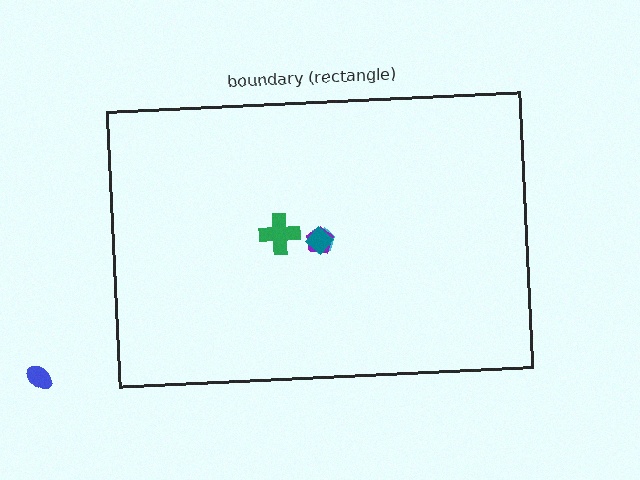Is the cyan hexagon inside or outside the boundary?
Inside.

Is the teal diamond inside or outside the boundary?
Inside.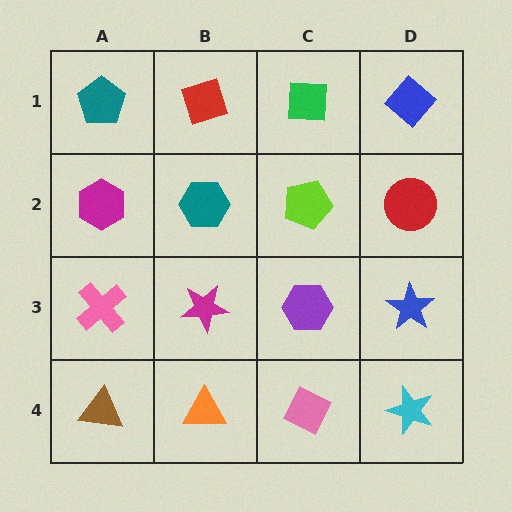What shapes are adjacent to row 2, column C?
A green square (row 1, column C), a purple hexagon (row 3, column C), a teal hexagon (row 2, column B), a red circle (row 2, column D).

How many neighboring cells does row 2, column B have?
4.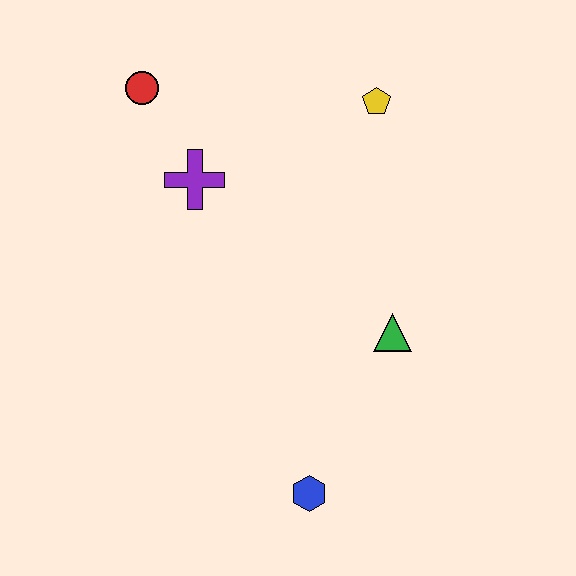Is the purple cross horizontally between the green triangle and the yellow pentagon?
No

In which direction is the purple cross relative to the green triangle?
The purple cross is to the left of the green triangle.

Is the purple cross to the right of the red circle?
Yes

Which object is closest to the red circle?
The purple cross is closest to the red circle.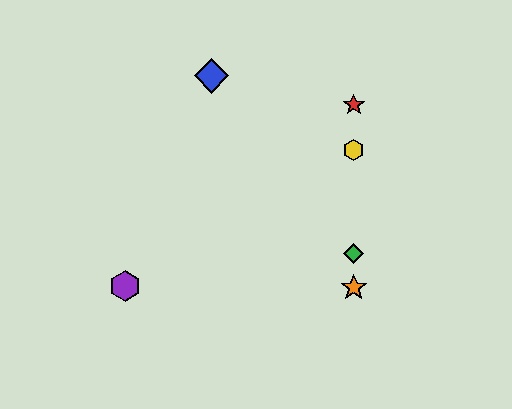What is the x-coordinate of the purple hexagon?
The purple hexagon is at x≈125.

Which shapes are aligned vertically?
The red star, the green diamond, the yellow hexagon, the orange star are aligned vertically.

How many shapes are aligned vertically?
4 shapes (the red star, the green diamond, the yellow hexagon, the orange star) are aligned vertically.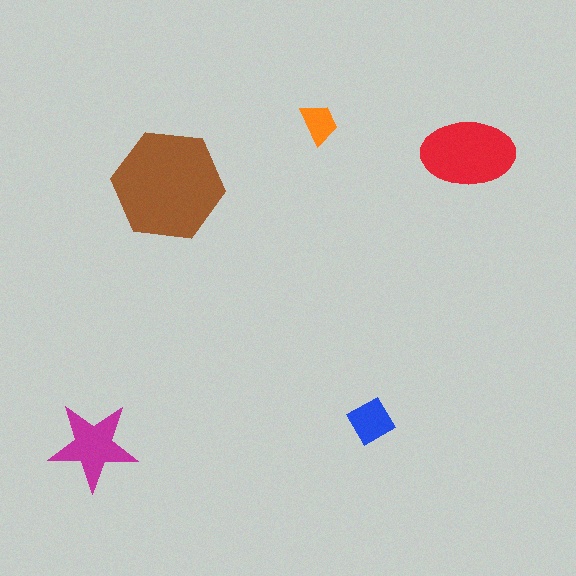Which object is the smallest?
The orange trapezoid.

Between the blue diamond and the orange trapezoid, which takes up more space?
The blue diamond.